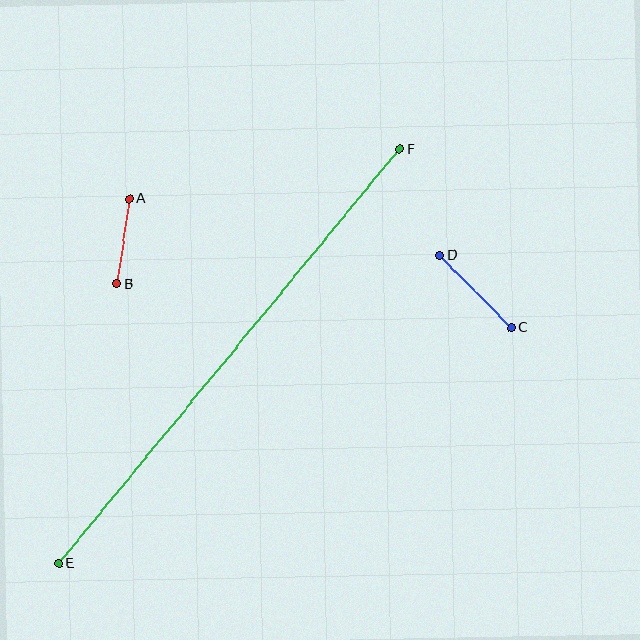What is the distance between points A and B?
The distance is approximately 86 pixels.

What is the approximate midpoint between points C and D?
The midpoint is at approximately (476, 291) pixels.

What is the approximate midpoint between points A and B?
The midpoint is at approximately (123, 241) pixels.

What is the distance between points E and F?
The distance is approximately 537 pixels.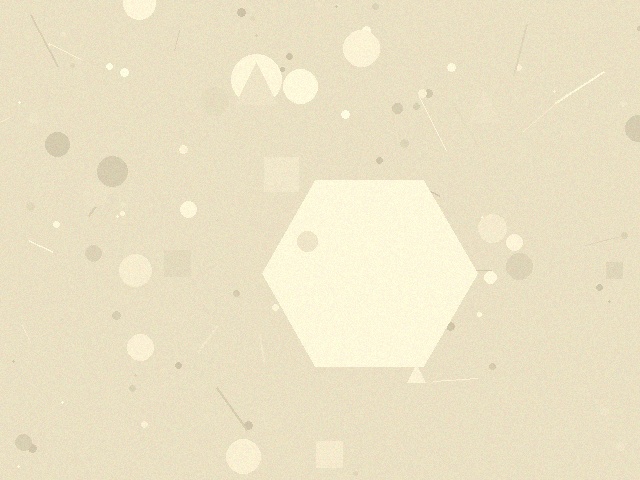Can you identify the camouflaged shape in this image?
The camouflaged shape is a hexagon.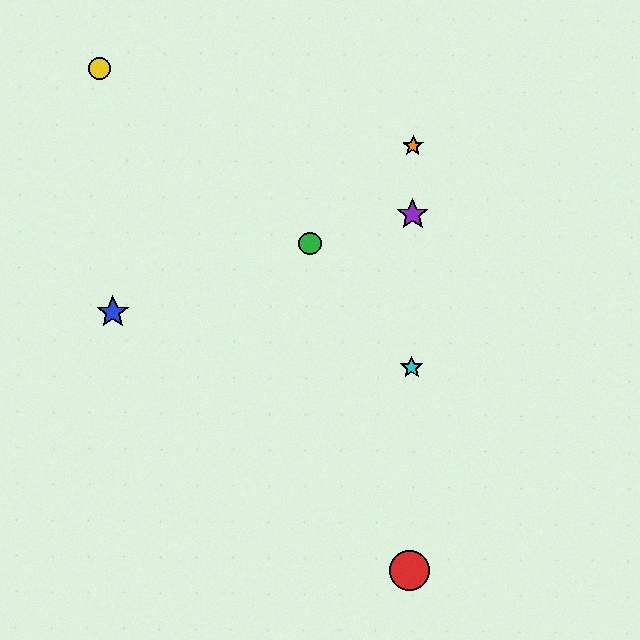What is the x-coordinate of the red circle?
The red circle is at x≈410.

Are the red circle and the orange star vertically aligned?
Yes, both are at x≈410.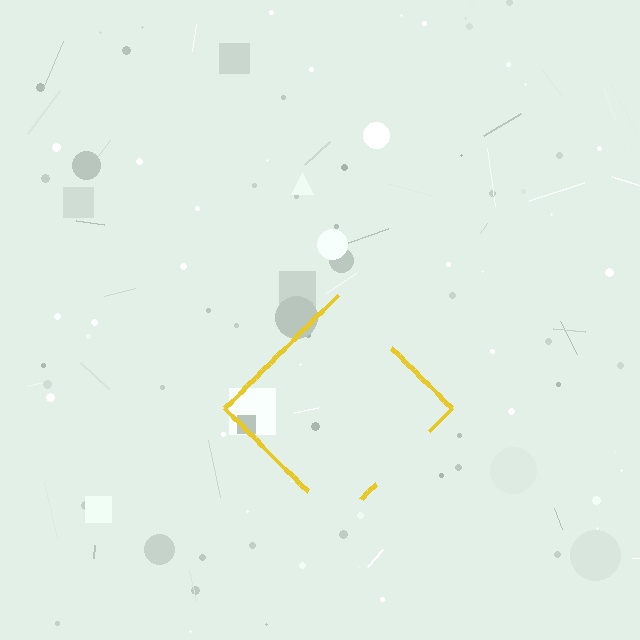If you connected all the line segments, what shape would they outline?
They would outline a diamond.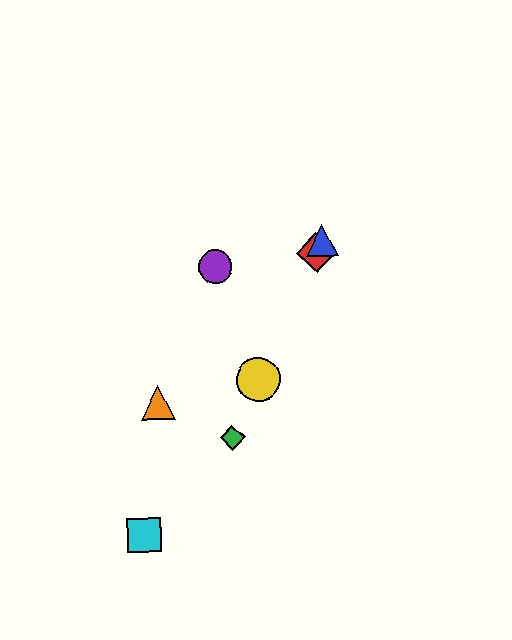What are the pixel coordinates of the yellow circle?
The yellow circle is at (259, 379).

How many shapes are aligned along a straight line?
4 shapes (the red diamond, the blue triangle, the green diamond, the yellow circle) are aligned along a straight line.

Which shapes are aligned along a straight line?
The red diamond, the blue triangle, the green diamond, the yellow circle are aligned along a straight line.